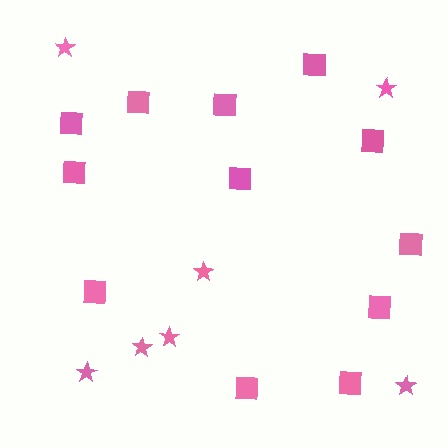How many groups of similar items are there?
There are 2 groups: one group of squares (12) and one group of stars (7).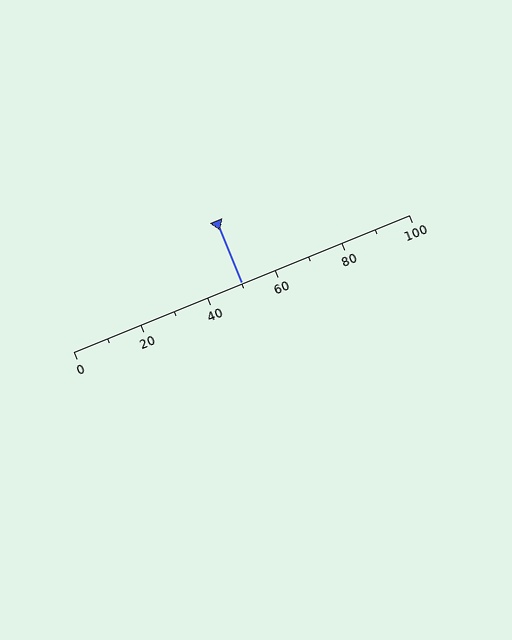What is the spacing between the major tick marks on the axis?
The major ticks are spaced 20 apart.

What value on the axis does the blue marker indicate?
The marker indicates approximately 50.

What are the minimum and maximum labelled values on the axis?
The axis runs from 0 to 100.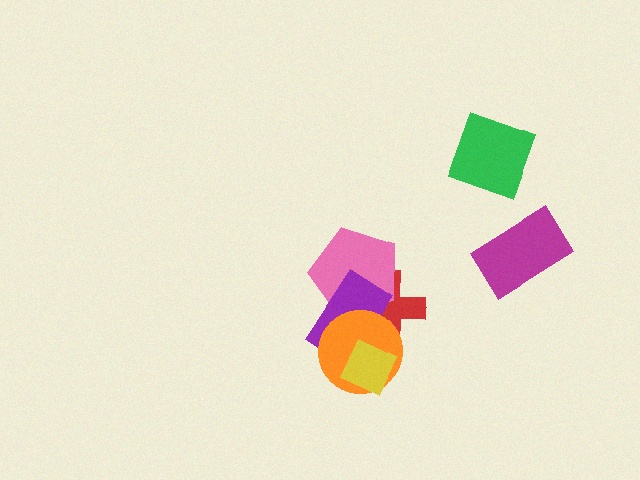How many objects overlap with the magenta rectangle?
0 objects overlap with the magenta rectangle.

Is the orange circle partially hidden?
Yes, it is partially covered by another shape.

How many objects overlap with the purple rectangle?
4 objects overlap with the purple rectangle.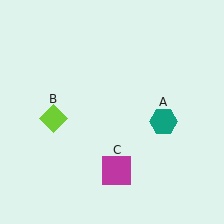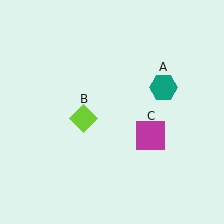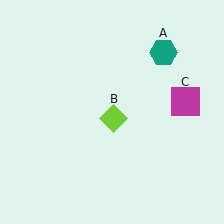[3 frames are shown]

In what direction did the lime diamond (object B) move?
The lime diamond (object B) moved right.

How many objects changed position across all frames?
3 objects changed position: teal hexagon (object A), lime diamond (object B), magenta square (object C).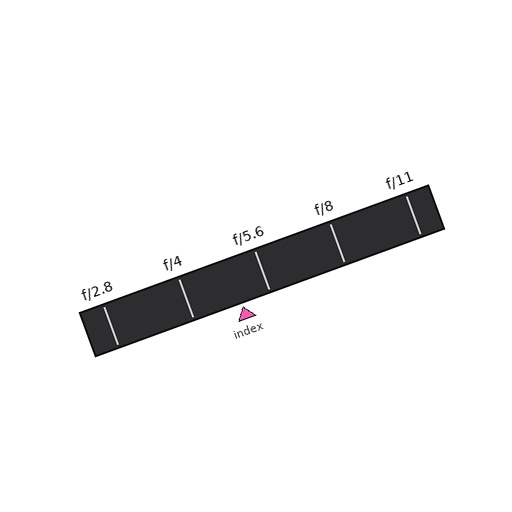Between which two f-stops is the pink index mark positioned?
The index mark is between f/4 and f/5.6.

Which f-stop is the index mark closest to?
The index mark is closest to f/5.6.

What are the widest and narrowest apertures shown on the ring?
The widest aperture shown is f/2.8 and the narrowest is f/11.